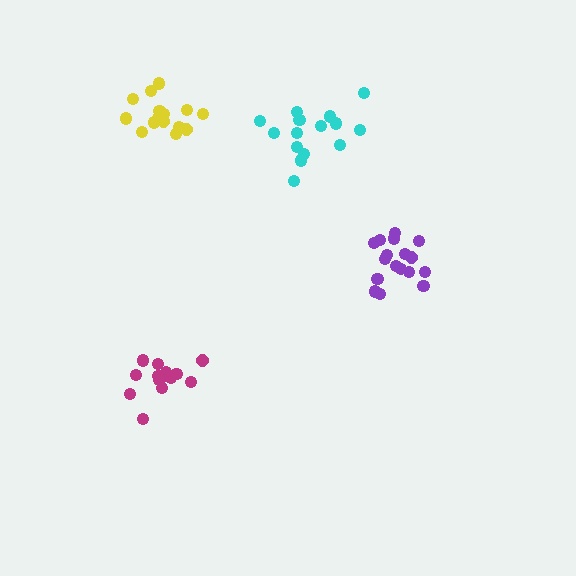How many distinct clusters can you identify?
There are 4 distinct clusters.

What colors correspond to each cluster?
The clusters are colored: purple, yellow, magenta, cyan.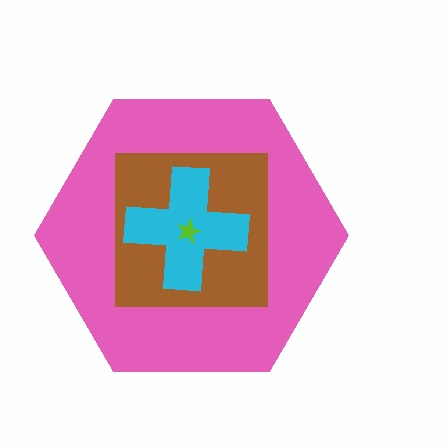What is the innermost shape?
The lime star.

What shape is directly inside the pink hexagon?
The brown square.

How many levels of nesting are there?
4.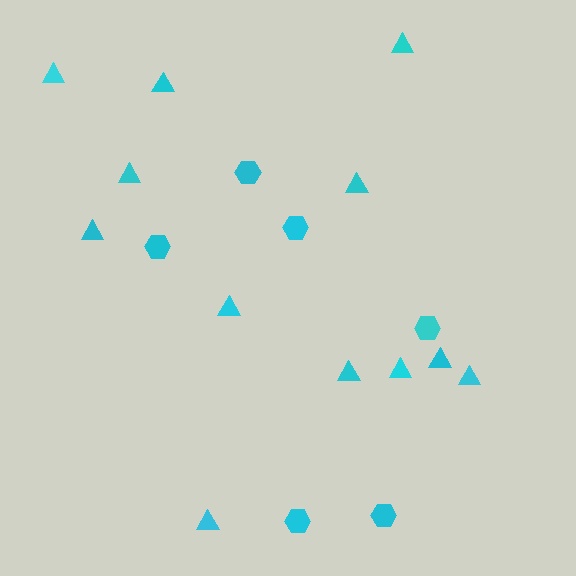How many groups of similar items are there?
There are 2 groups: one group of hexagons (6) and one group of triangles (12).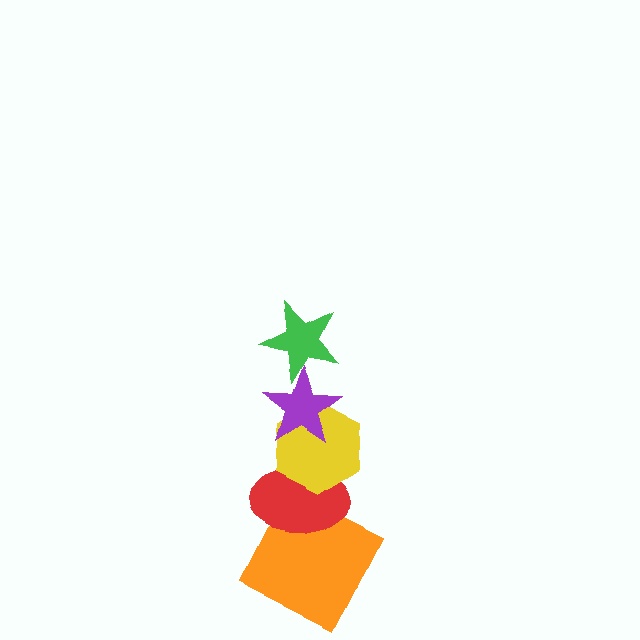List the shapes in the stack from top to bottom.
From top to bottom: the green star, the purple star, the yellow hexagon, the red ellipse, the orange square.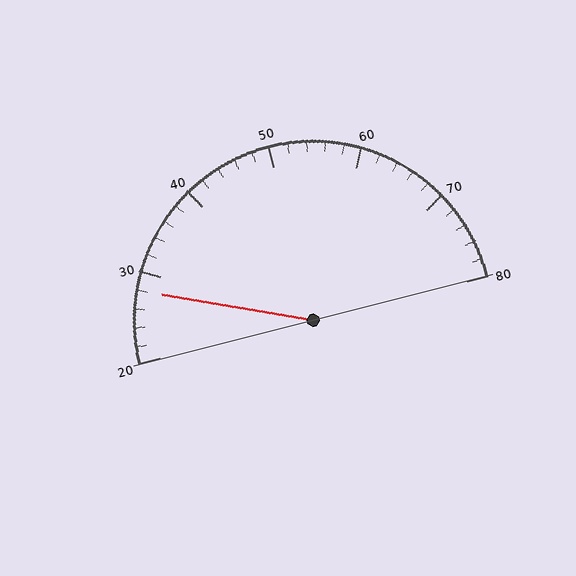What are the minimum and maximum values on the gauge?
The gauge ranges from 20 to 80.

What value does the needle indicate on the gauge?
The needle indicates approximately 28.